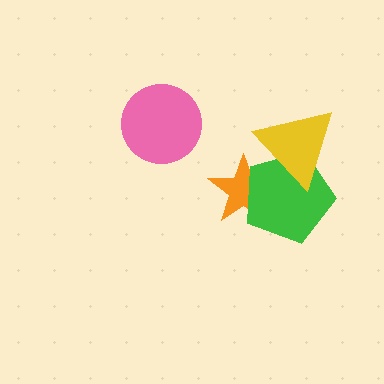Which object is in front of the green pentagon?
The yellow triangle is in front of the green pentagon.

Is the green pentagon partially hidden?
Yes, it is partially covered by another shape.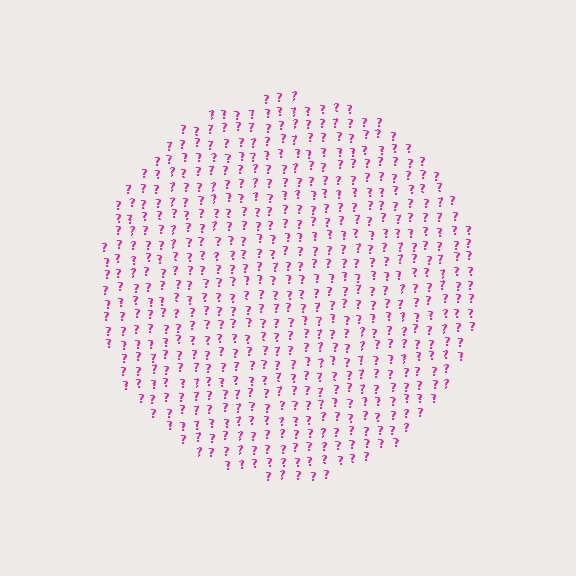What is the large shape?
The large shape is a circle.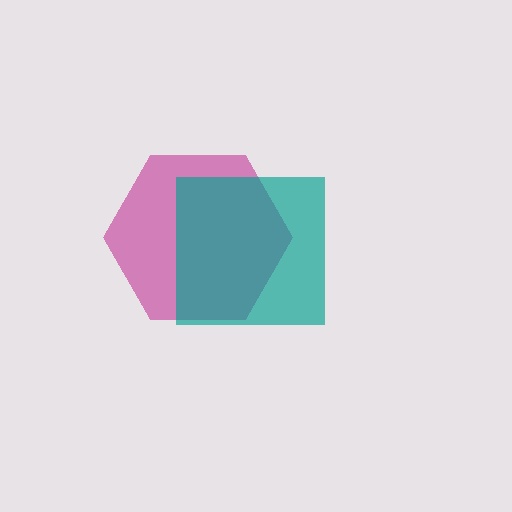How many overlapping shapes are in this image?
There are 2 overlapping shapes in the image.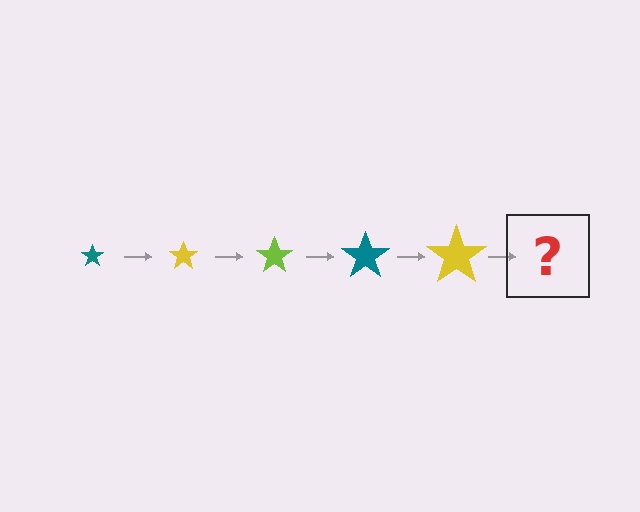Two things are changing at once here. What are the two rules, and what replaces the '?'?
The two rules are that the star grows larger each step and the color cycles through teal, yellow, and lime. The '?' should be a lime star, larger than the previous one.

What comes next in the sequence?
The next element should be a lime star, larger than the previous one.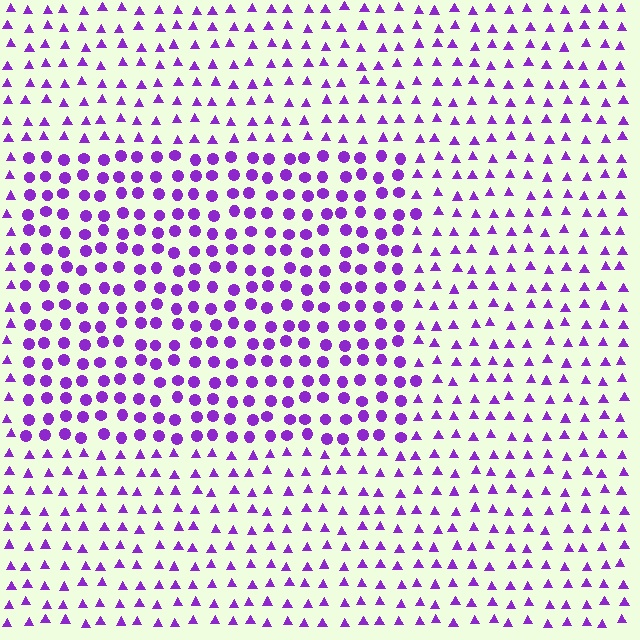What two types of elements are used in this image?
The image uses circles inside the rectangle region and triangles outside it.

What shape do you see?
I see a rectangle.